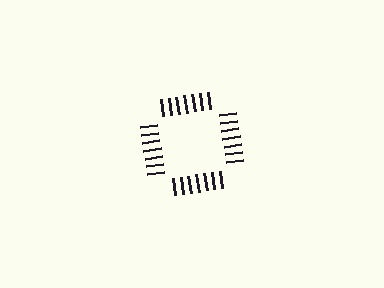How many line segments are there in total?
28 — 7 along each of the 4 edges.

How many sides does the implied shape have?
4 sides — the line-ends trace a square.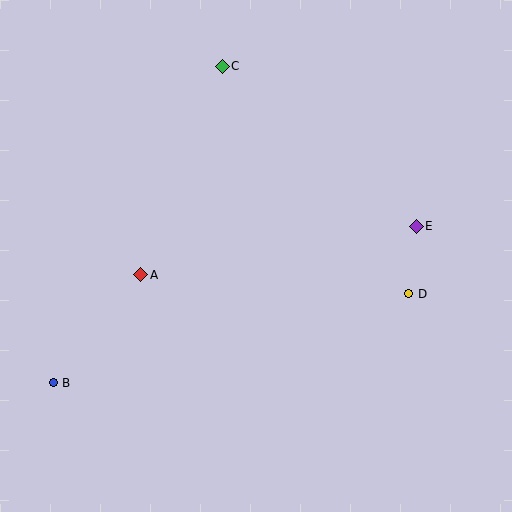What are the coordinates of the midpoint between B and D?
The midpoint between B and D is at (231, 338).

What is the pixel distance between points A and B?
The distance between A and B is 139 pixels.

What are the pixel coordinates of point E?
Point E is at (416, 226).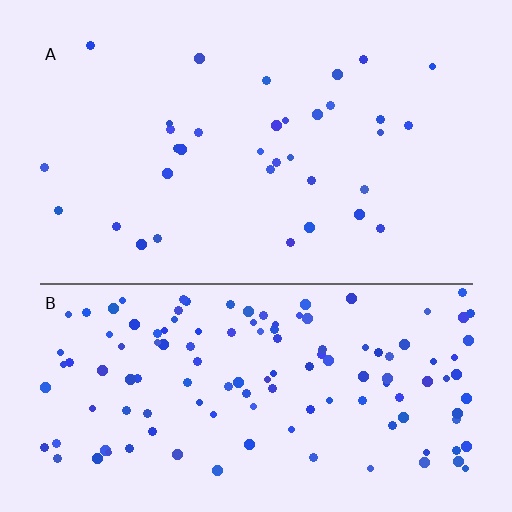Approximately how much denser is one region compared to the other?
Approximately 3.9× — region B over region A.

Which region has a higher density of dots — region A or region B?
B (the bottom).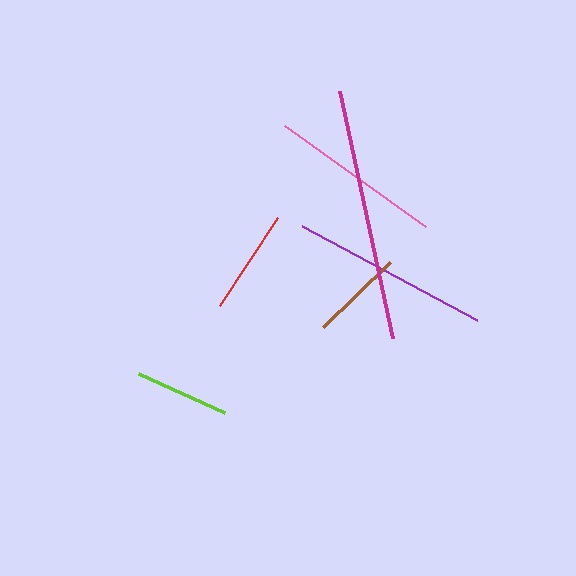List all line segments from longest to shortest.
From longest to shortest: magenta, purple, pink, red, lime, brown.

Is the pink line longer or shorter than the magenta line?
The magenta line is longer than the pink line.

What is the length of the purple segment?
The purple segment is approximately 198 pixels long.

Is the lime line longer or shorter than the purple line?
The purple line is longer than the lime line.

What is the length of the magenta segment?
The magenta segment is approximately 252 pixels long.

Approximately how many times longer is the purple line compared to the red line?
The purple line is approximately 1.9 times the length of the red line.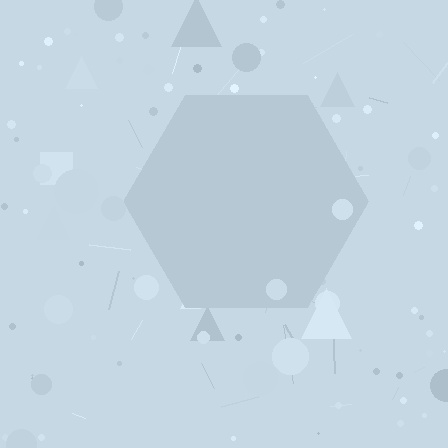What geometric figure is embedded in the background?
A hexagon is embedded in the background.